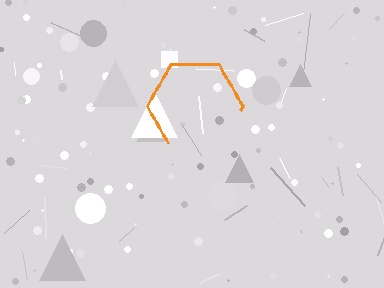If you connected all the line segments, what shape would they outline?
They would outline a hexagon.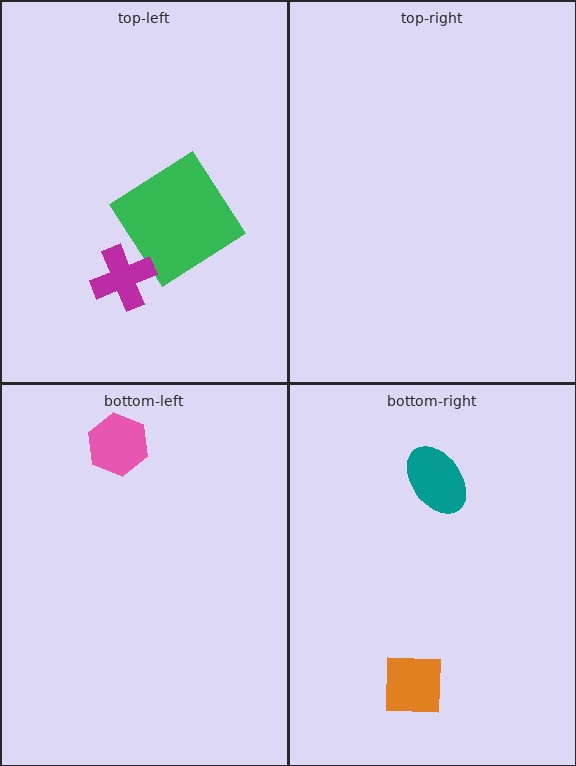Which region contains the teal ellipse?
The bottom-right region.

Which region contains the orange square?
The bottom-right region.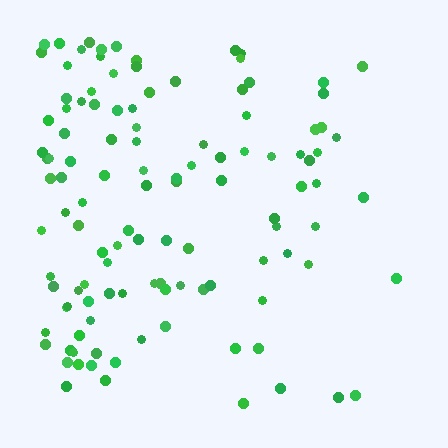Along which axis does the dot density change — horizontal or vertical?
Horizontal.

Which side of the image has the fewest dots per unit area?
The right.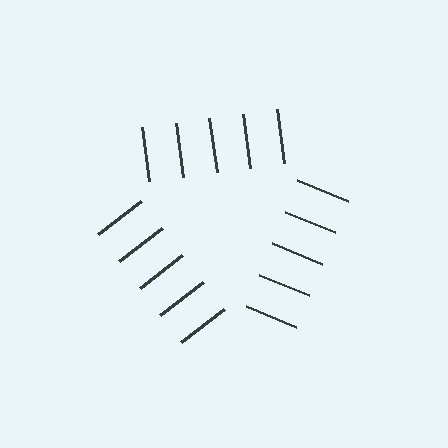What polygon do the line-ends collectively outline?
An illusory triangle — the line segments terminate on its edges but no continuous stroke is drawn.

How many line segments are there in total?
15 — 5 along each of the 3 edges.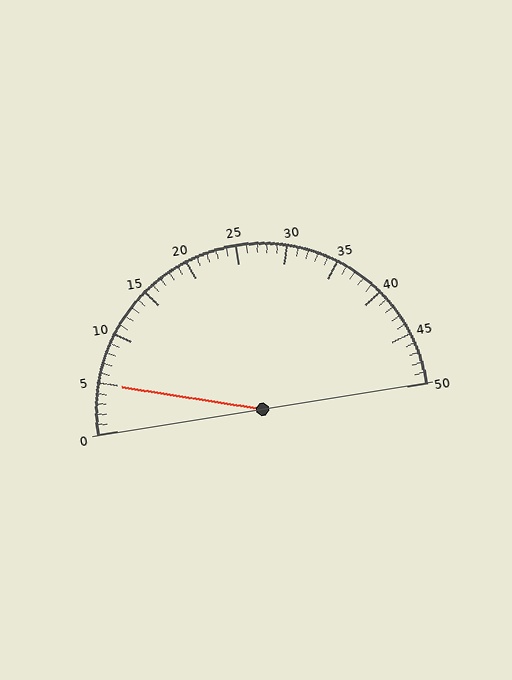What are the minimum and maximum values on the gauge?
The gauge ranges from 0 to 50.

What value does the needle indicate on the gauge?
The needle indicates approximately 5.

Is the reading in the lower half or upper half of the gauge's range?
The reading is in the lower half of the range (0 to 50).